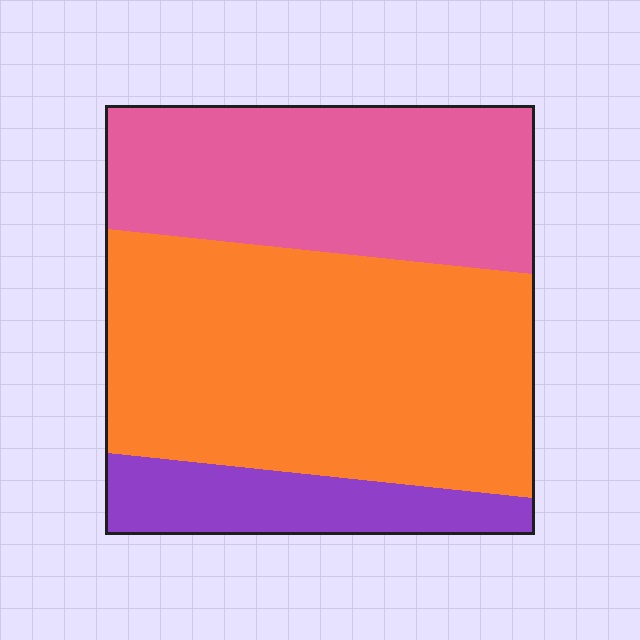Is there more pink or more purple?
Pink.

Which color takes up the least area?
Purple, at roughly 15%.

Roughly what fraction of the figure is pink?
Pink covers roughly 35% of the figure.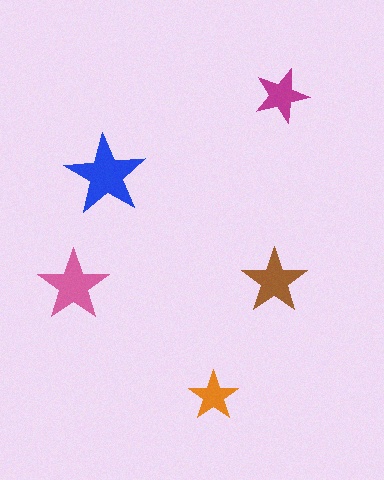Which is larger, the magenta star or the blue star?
The blue one.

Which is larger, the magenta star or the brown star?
The brown one.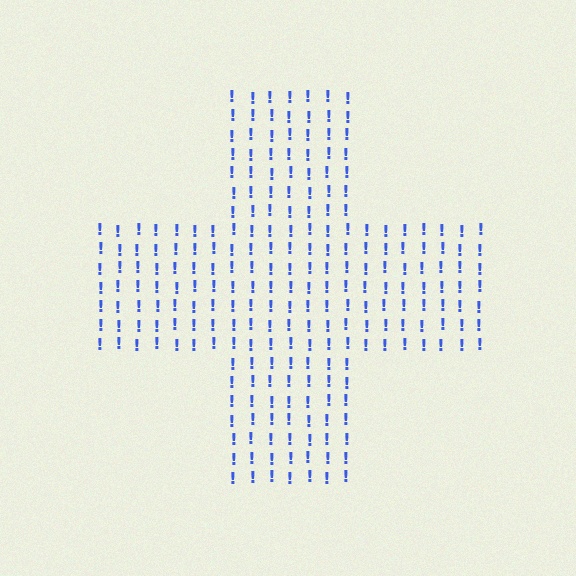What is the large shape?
The large shape is a cross.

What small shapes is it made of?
It is made of small exclamation marks.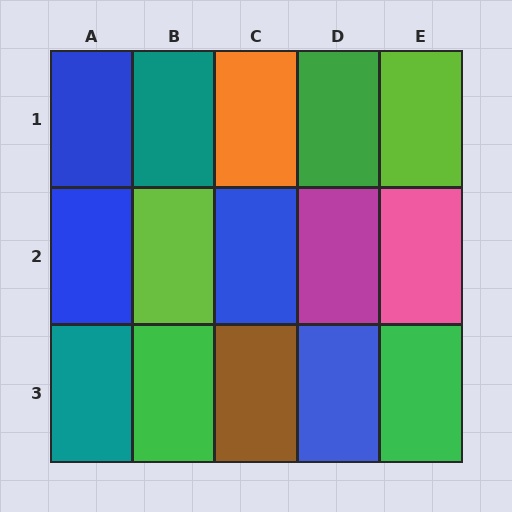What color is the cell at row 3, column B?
Green.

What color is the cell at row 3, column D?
Blue.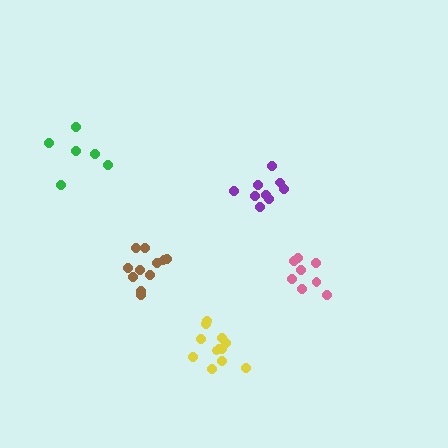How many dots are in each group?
Group 1: 8 dots, Group 2: 11 dots, Group 3: 12 dots, Group 4: 9 dots, Group 5: 6 dots (46 total).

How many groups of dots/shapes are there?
There are 5 groups.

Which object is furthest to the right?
The pink cluster is rightmost.